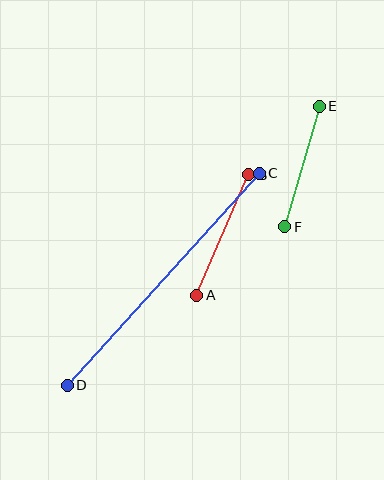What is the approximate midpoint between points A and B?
The midpoint is at approximately (223, 235) pixels.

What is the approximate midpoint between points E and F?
The midpoint is at approximately (302, 166) pixels.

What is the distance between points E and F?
The distance is approximately 125 pixels.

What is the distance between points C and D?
The distance is approximately 286 pixels.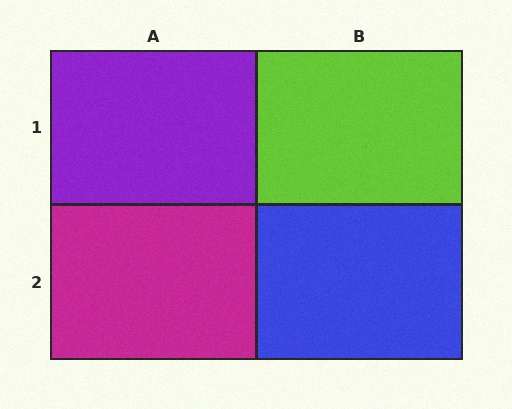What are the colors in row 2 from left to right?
Magenta, blue.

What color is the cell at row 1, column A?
Purple.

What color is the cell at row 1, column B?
Lime.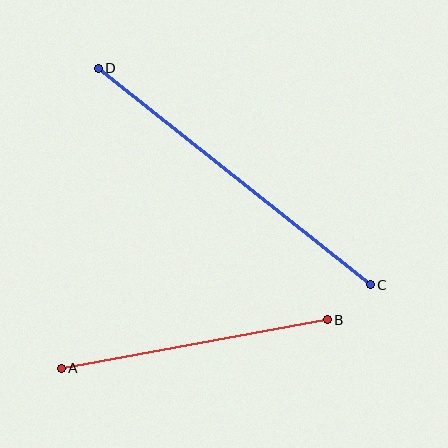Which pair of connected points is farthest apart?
Points C and D are farthest apart.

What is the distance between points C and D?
The distance is approximately 348 pixels.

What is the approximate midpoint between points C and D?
The midpoint is at approximately (234, 177) pixels.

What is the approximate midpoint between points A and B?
The midpoint is at approximately (194, 344) pixels.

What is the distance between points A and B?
The distance is approximately 270 pixels.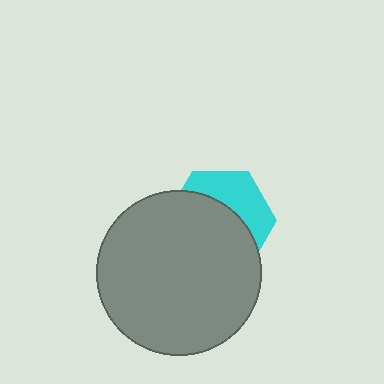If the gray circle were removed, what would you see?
You would see the complete cyan hexagon.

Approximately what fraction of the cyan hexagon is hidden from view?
Roughly 63% of the cyan hexagon is hidden behind the gray circle.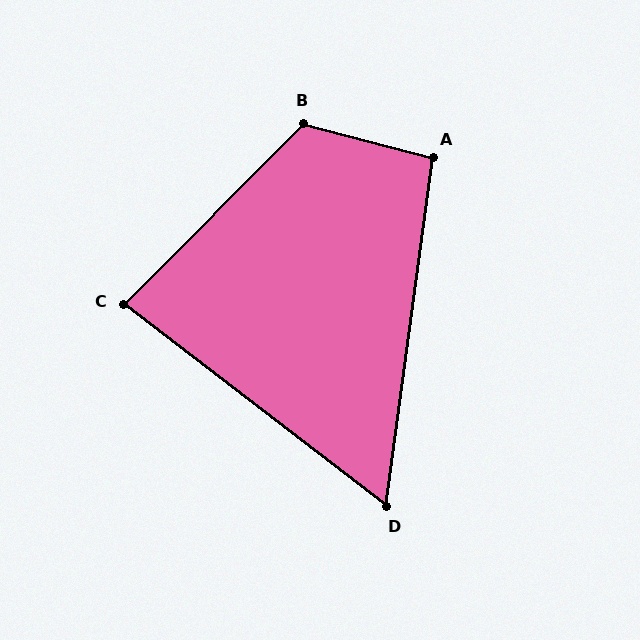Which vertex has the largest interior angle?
B, at approximately 120 degrees.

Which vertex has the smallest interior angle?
D, at approximately 60 degrees.